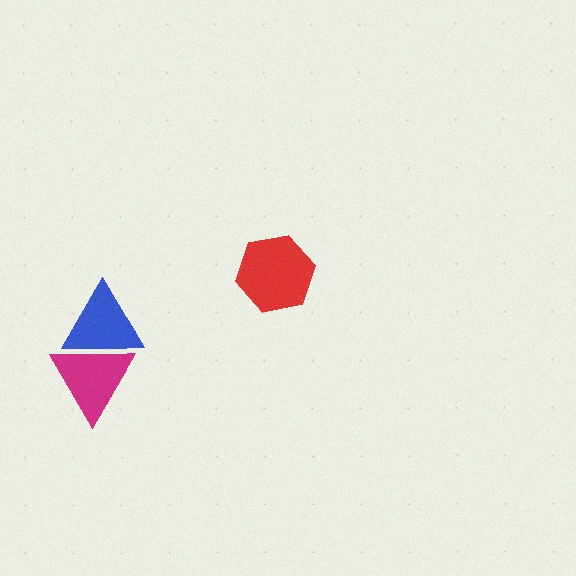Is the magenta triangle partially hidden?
No, no other shape covers it.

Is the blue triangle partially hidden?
Yes, it is partially covered by another shape.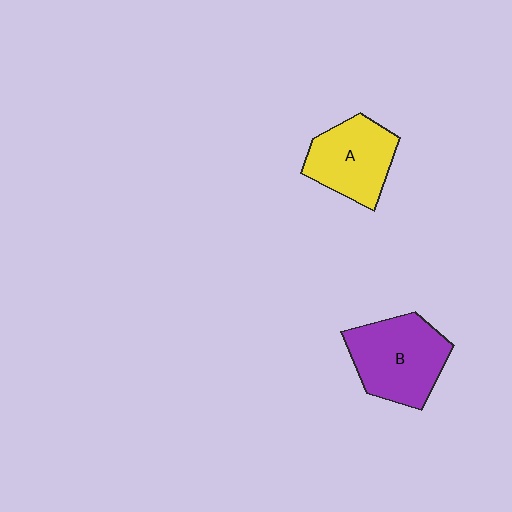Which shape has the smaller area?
Shape A (yellow).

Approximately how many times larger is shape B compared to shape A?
Approximately 1.2 times.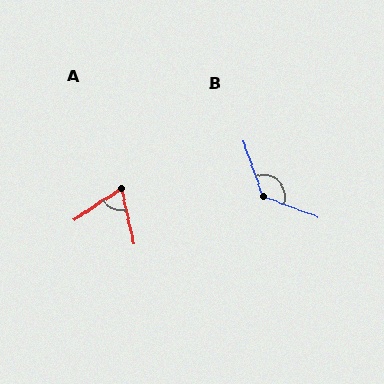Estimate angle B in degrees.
Approximately 130 degrees.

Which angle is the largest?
B, at approximately 130 degrees.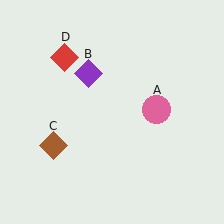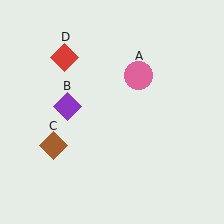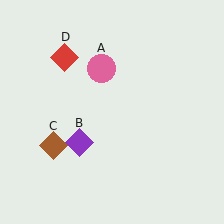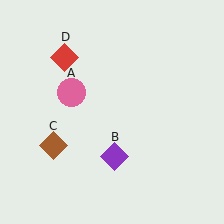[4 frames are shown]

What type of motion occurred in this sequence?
The pink circle (object A), purple diamond (object B) rotated counterclockwise around the center of the scene.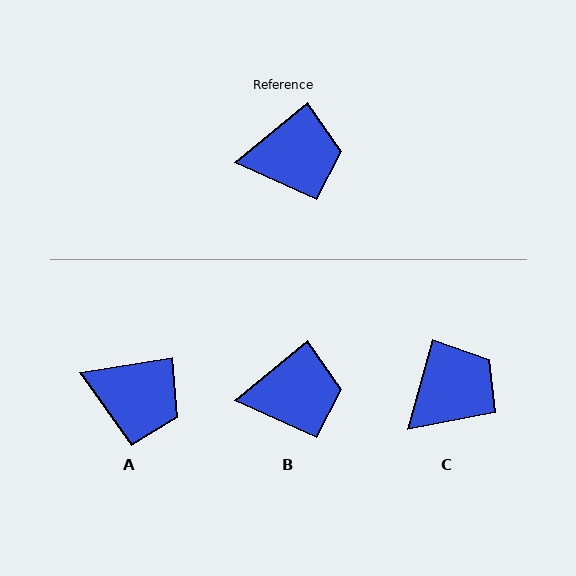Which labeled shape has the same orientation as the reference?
B.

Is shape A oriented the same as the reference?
No, it is off by about 31 degrees.